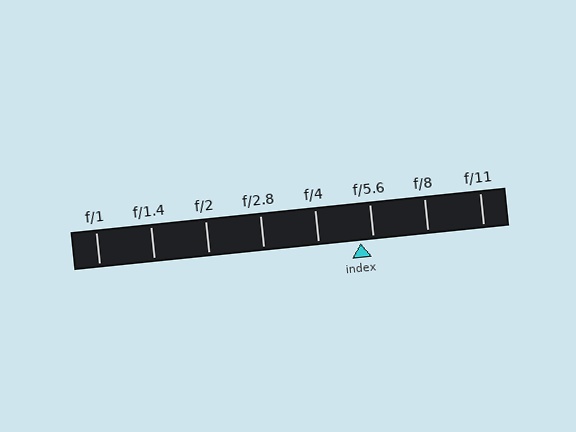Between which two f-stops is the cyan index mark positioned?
The index mark is between f/4 and f/5.6.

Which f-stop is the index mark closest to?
The index mark is closest to f/5.6.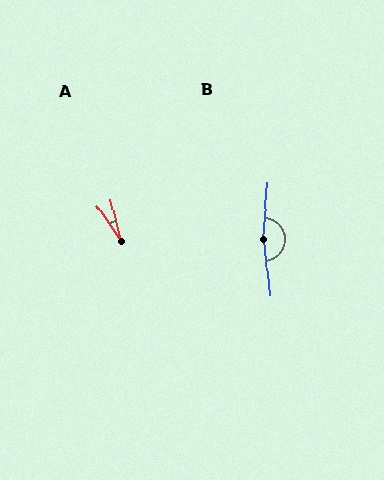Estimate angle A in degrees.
Approximately 21 degrees.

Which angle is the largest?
B, at approximately 168 degrees.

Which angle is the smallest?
A, at approximately 21 degrees.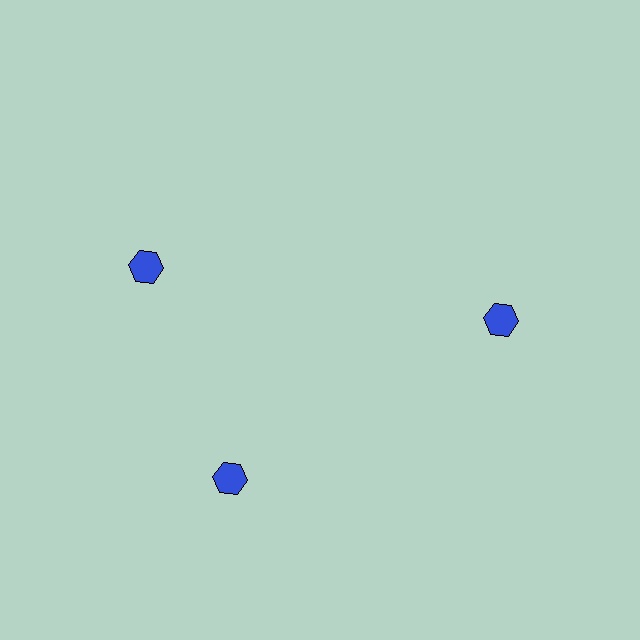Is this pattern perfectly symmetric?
No. The 3 blue hexagons are arranged in a ring, but one element near the 11 o'clock position is rotated out of alignment along the ring, breaking the 3-fold rotational symmetry.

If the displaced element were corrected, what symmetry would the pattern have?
It would have 3-fold rotational symmetry — the pattern would map onto itself every 120 degrees.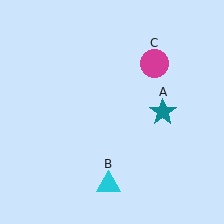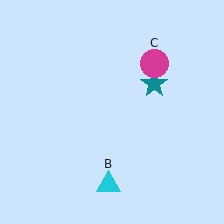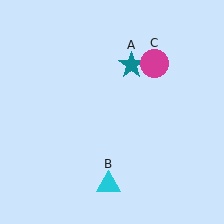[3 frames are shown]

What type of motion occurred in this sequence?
The teal star (object A) rotated counterclockwise around the center of the scene.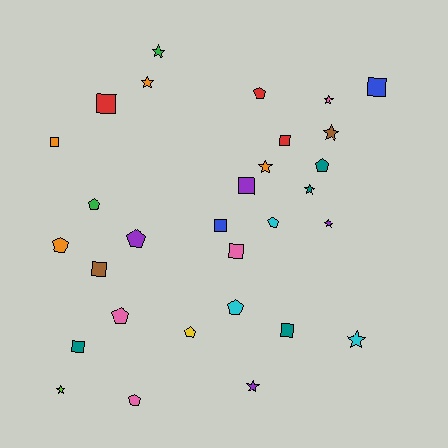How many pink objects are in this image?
There are 4 pink objects.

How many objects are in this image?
There are 30 objects.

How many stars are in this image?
There are 10 stars.